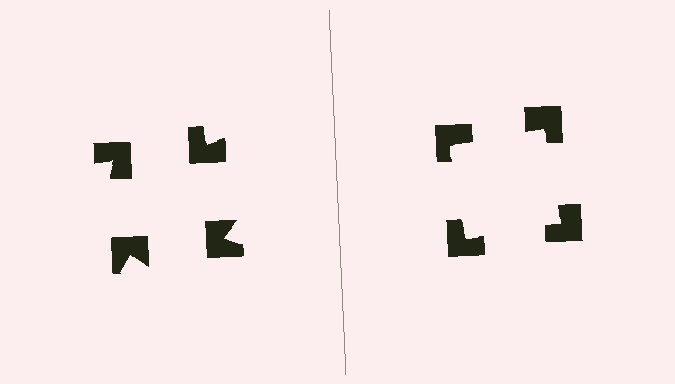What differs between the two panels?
The notched squares are positioned identically on both sides; only the wedge orientations differ. On the right they align to a square; on the left they are misaligned.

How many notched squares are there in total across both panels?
8 — 4 on each side.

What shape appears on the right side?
An illusory square.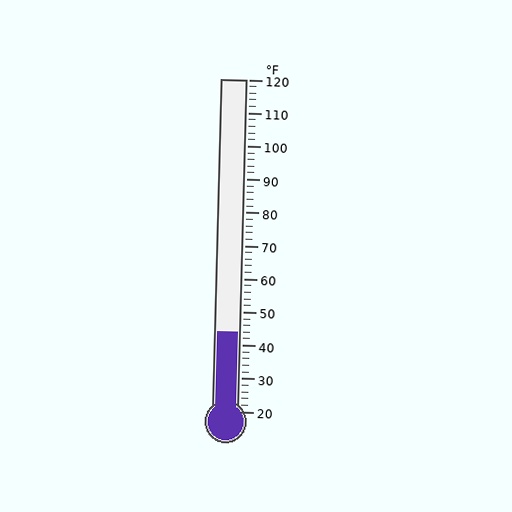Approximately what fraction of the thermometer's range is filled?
The thermometer is filled to approximately 25% of its range.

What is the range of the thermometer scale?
The thermometer scale ranges from 20°F to 120°F.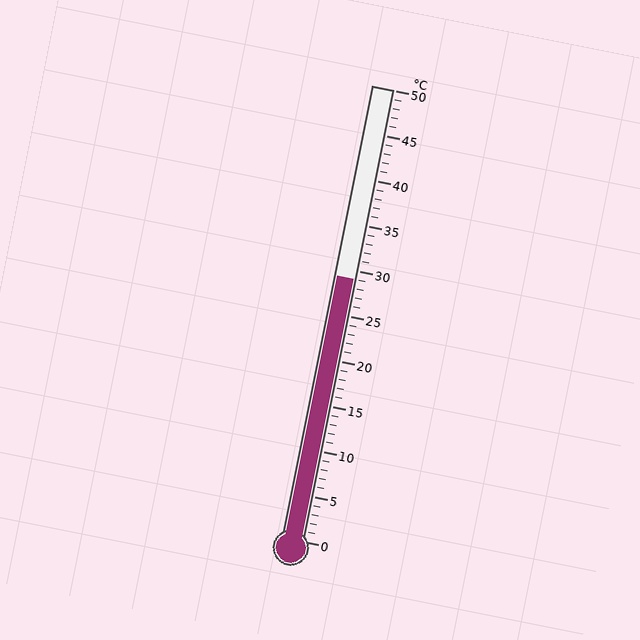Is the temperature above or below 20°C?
The temperature is above 20°C.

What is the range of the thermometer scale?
The thermometer scale ranges from 0°C to 50°C.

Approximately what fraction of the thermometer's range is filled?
The thermometer is filled to approximately 60% of its range.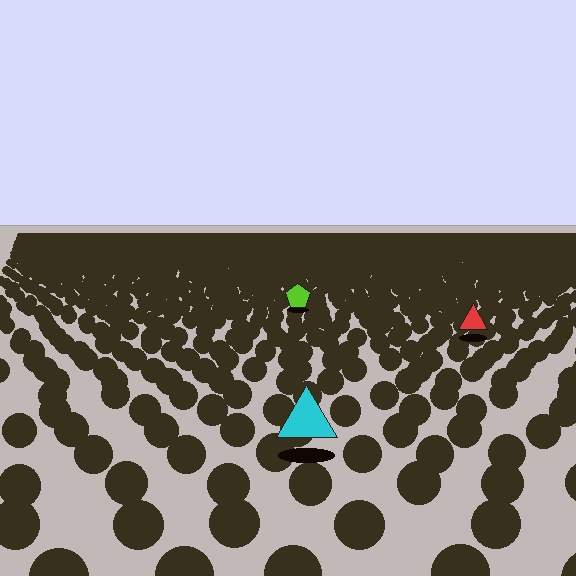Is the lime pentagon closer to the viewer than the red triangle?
No. The red triangle is closer — you can tell from the texture gradient: the ground texture is coarser near it.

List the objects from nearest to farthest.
From nearest to farthest: the cyan triangle, the red triangle, the lime pentagon.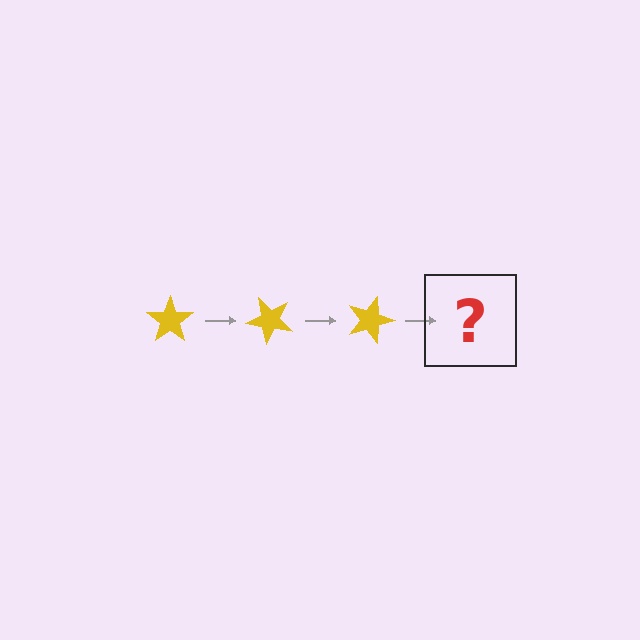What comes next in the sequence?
The next element should be a yellow star rotated 135 degrees.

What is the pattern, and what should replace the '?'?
The pattern is that the star rotates 45 degrees each step. The '?' should be a yellow star rotated 135 degrees.